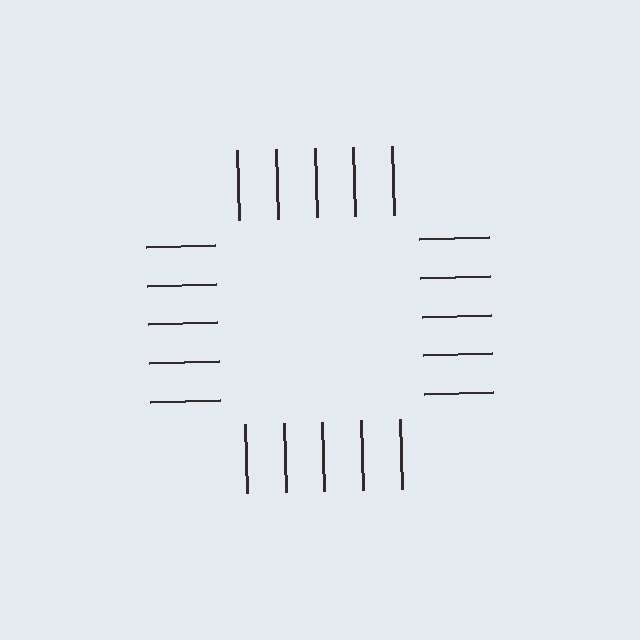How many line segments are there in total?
20 — 5 along each of the 4 edges.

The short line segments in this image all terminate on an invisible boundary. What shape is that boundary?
An illusory square — the line segments terminate on its edges but no continuous stroke is drawn.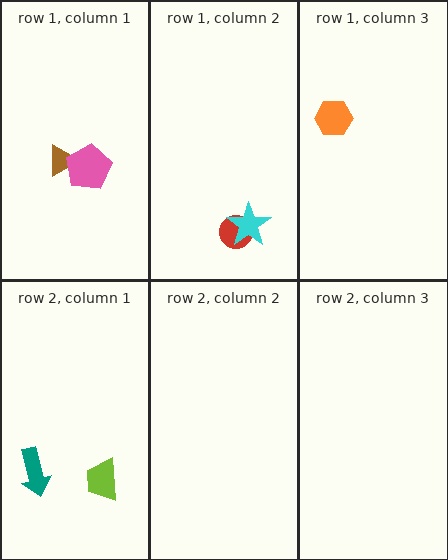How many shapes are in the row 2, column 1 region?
2.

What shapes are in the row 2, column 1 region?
The teal arrow, the lime trapezoid.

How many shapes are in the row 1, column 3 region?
1.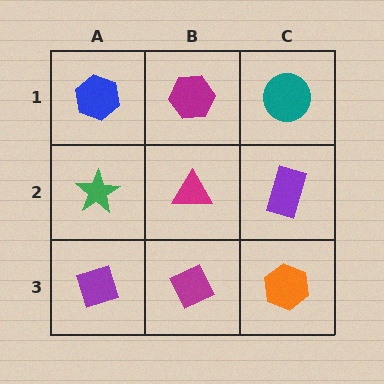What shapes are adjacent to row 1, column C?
A purple rectangle (row 2, column C), a magenta hexagon (row 1, column B).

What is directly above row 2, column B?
A magenta hexagon.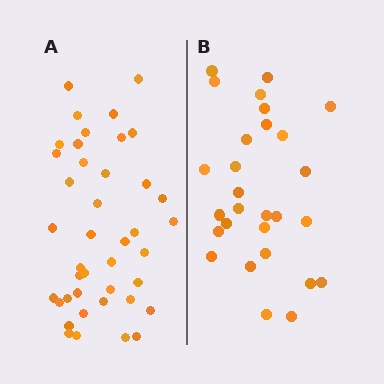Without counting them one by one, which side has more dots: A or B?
Region A (the left region) has more dots.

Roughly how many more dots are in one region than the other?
Region A has approximately 15 more dots than region B.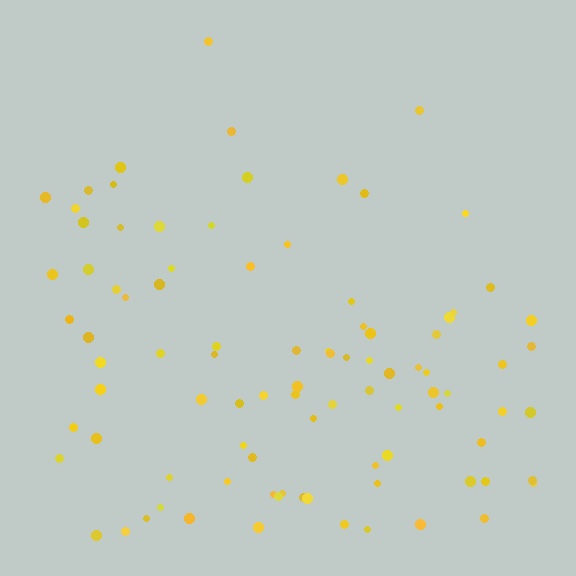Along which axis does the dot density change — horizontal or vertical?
Vertical.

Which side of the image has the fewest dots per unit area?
The top.